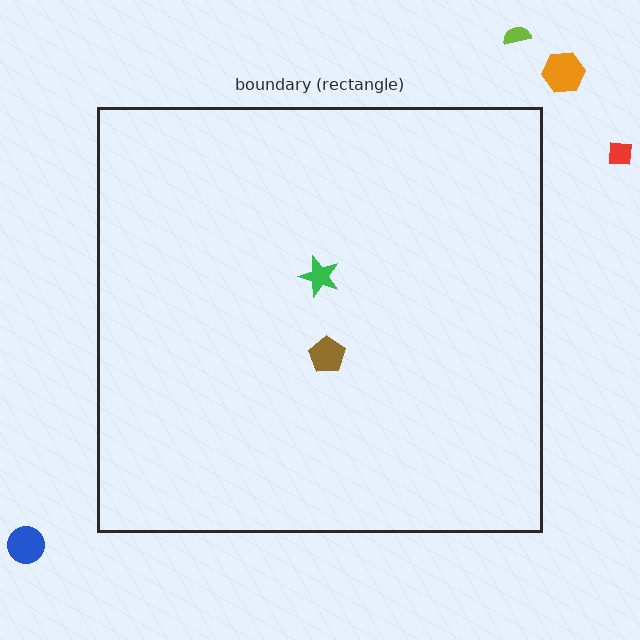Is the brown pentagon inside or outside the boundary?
Inside.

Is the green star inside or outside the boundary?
Inside.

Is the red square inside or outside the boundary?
Outside.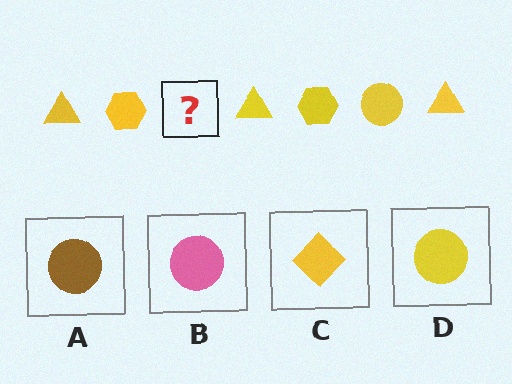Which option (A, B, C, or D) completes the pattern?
D.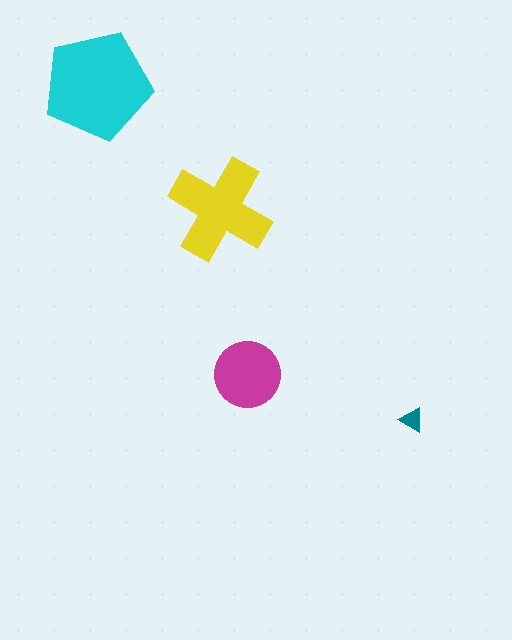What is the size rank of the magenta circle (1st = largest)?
3rd.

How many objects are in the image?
There are 4 objects in the image.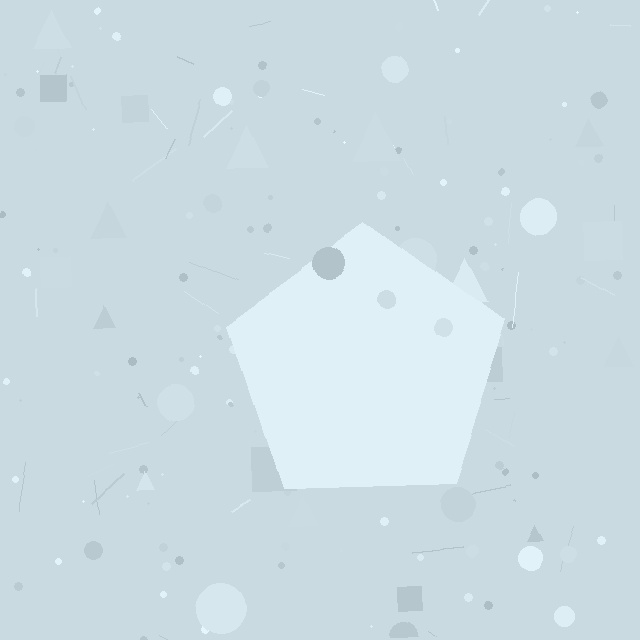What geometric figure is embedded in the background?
A pentagon is embedded in the background.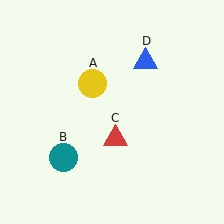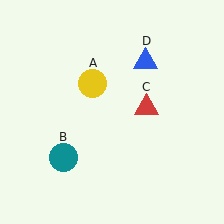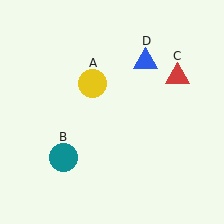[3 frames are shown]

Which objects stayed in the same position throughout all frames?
Yellow circle (object A) and teal circle (object B) and blue triangle (object D) remained stationary.